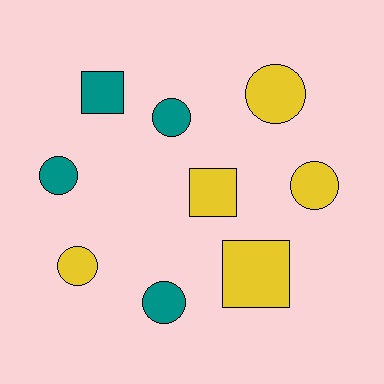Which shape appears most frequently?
Circle, with 6 objects.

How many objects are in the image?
There are 9 objects.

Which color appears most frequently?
Yellow, with 5 objects.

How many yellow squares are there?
There are 2 yellow squares.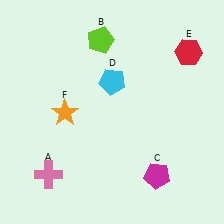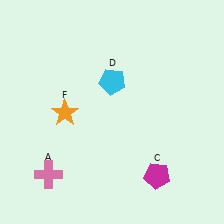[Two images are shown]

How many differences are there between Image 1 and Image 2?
There are 2 differences between the two images.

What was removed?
The red hexagon (E), the lime pentagon (B) were removed in Image 2.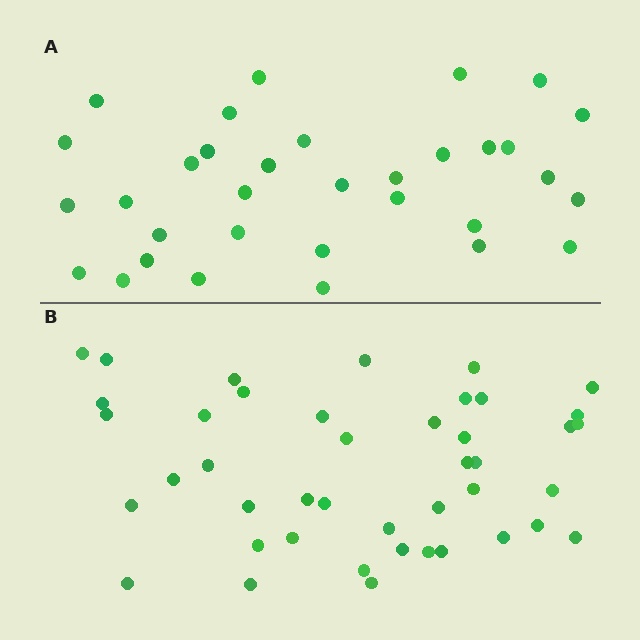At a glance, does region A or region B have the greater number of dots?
Region B (the bottom region) has more dots.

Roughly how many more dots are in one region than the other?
Region B has roughly 10 or so more dots than region A.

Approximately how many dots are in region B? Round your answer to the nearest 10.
About 40 dots. (The exact count is 43, which rounds to 40.)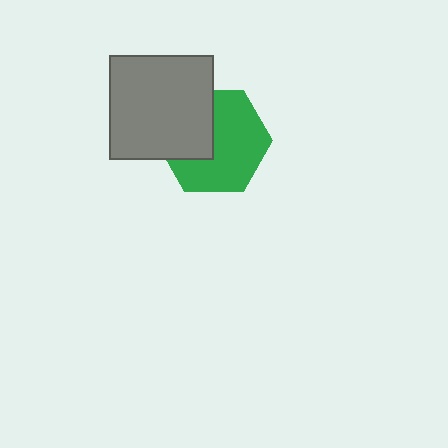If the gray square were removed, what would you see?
You would see the complete green hexagon.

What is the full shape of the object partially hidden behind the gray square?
The partially hidden object is a green hexagon.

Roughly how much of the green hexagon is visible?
About half of it is visible (roughly 64%).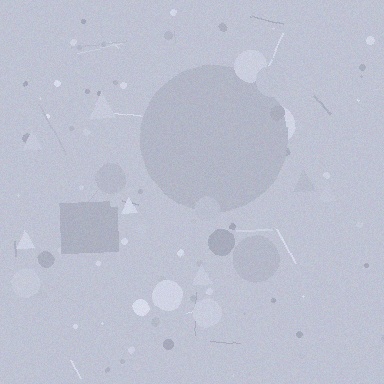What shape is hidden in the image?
A circle is hidden in the image.